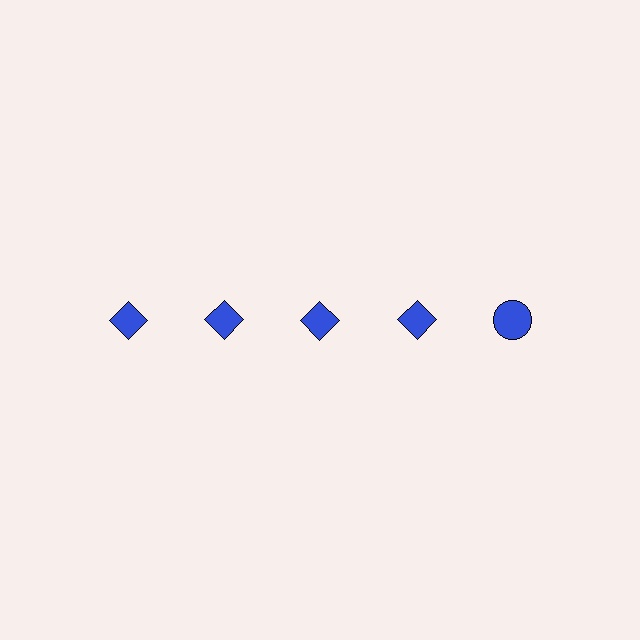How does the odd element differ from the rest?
It has a different shape: circle instead of diamond.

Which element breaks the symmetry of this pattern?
The blue circle in the top row, rightmost column breaks the symmetry. All other shapes are blue diamonds.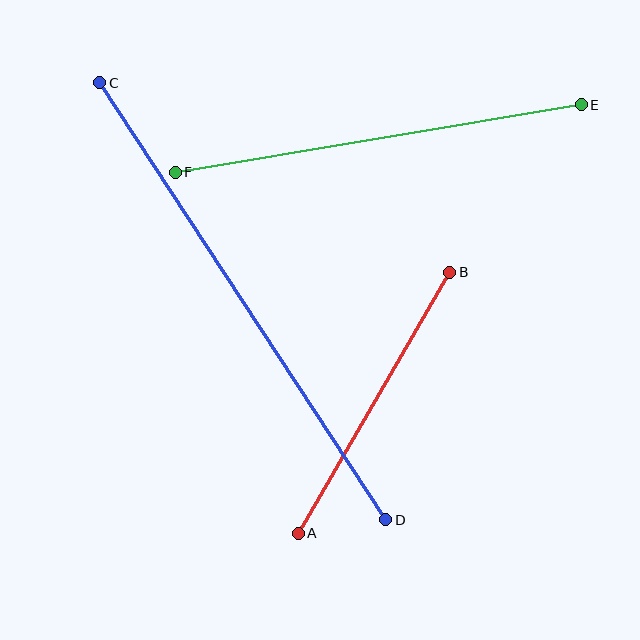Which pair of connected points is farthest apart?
Points C and D are farthest apart.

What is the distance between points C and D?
The distance is approximately 522 pixels.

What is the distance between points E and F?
The distance is approximately 411 pixels.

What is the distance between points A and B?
The distance is approximately 302 pixels.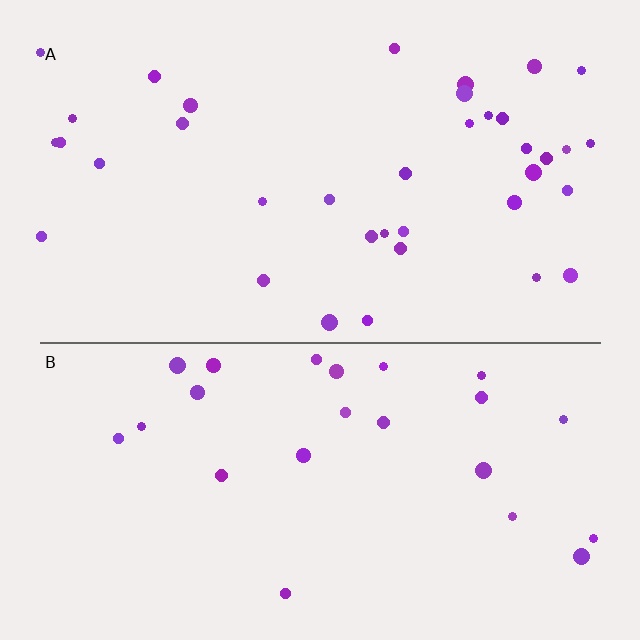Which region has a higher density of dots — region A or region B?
A (the top).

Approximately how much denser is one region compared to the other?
Approximately 1.5× — region A over region B.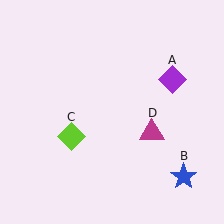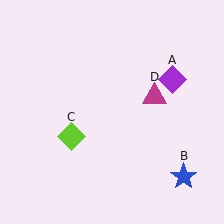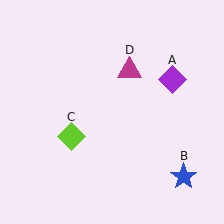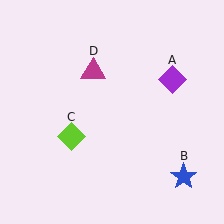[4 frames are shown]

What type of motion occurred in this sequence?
The magenta triangle (object D) rotated counterclockwise around the center of the scene.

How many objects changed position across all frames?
1 object changed position: magenta triangle (object D).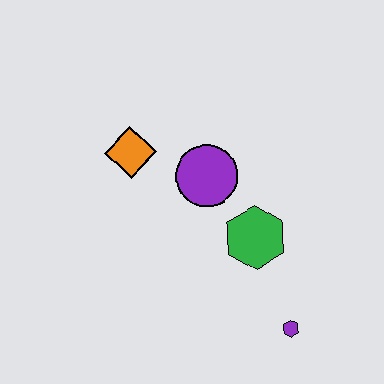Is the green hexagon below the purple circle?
Yes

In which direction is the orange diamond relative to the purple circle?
The orange diamond is to the left of the purple circle.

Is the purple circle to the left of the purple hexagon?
Yes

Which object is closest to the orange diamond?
The purple circle is closest to the orange diamond.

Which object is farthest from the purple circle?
The purple hexagon is farthest from the purple circle.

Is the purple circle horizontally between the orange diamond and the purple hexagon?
Yes